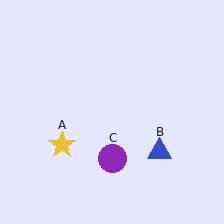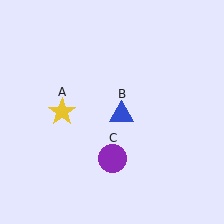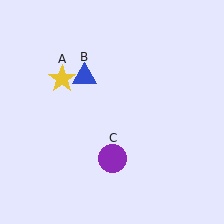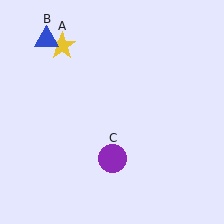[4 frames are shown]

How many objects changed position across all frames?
2 objects changed position: yellow star (object A), blue triangle (object B).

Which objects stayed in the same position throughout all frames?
Purple circle (object C) remained stationary.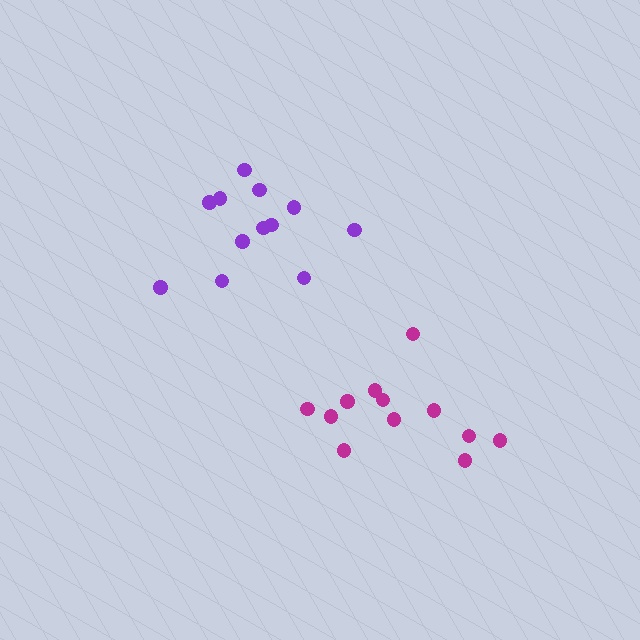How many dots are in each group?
Group 1: 12 dots, Group 2: 12 dots (24 total).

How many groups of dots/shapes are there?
There are 2 groups.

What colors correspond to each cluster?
The clusters are colored: purple, magenta.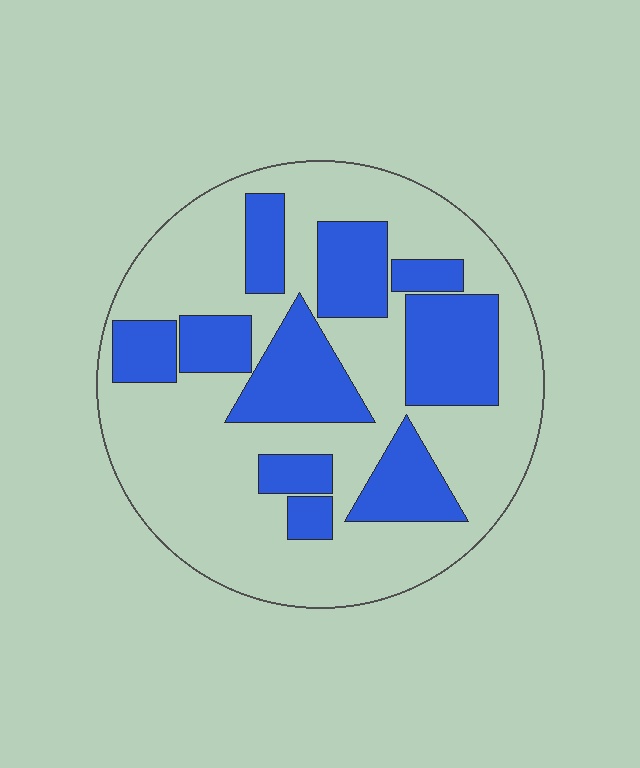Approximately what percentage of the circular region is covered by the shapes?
Approximately 35%.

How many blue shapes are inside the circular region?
10.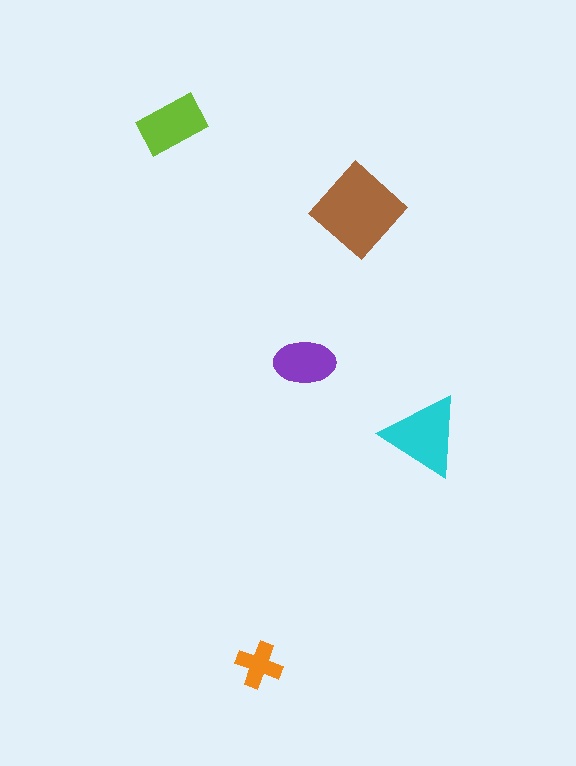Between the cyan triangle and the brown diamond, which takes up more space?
The brown diamond.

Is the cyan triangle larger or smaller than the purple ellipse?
Larger.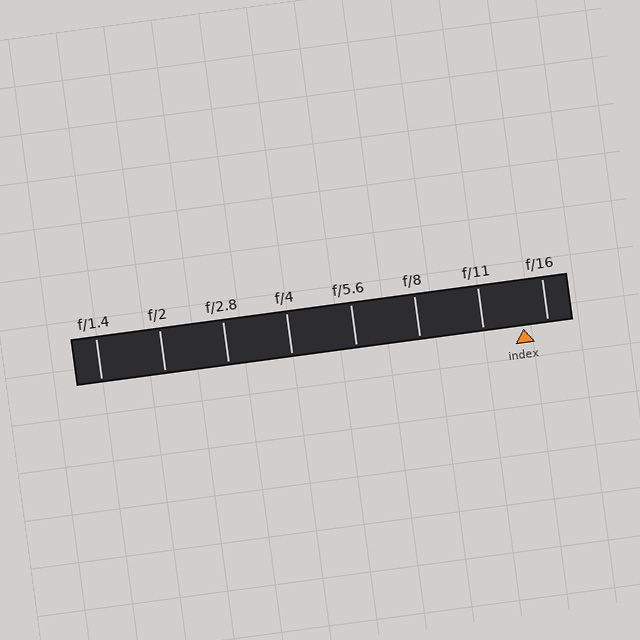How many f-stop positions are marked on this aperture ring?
There are 8 f-stop positions marked.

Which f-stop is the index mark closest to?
The index mark is closest to f/16.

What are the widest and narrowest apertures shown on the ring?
The widest aperture shown is f/1.4 and the narrowest is f/16.